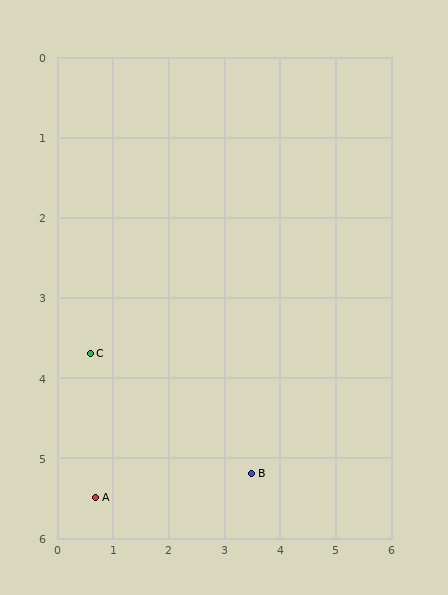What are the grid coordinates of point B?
Point B is at approximately (3.5, 5.2).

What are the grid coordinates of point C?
Point C is at approximately (0.6, 3.7).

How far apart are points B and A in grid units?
Points B and A are about 2.8 grid units apart.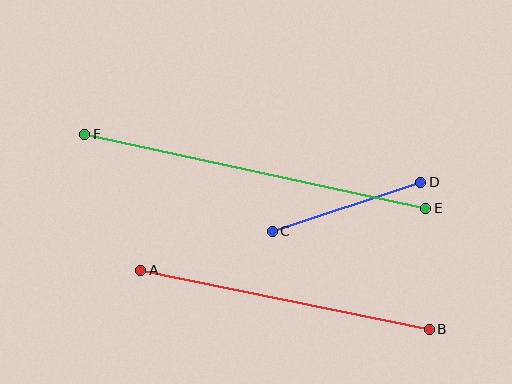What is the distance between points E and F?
The distance is approximately 349 pixels.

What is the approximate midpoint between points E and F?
The midpoint is at approximately (255, 171) pixels.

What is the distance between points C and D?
The distance is approximately 156 pixels.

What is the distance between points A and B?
The distance is approximately 294 pixels.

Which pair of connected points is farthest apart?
Points E and F are farthest apart.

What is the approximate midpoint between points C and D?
The midpoint is at approximately (347, 207) pixels.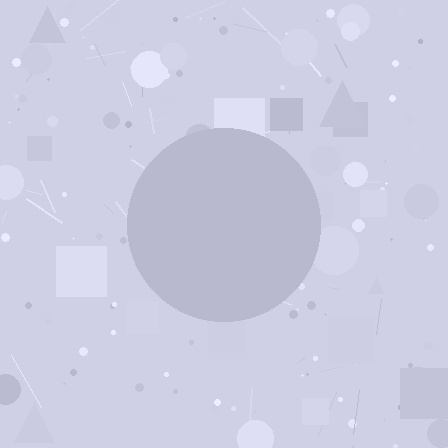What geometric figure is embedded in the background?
A circle is embedded in the background.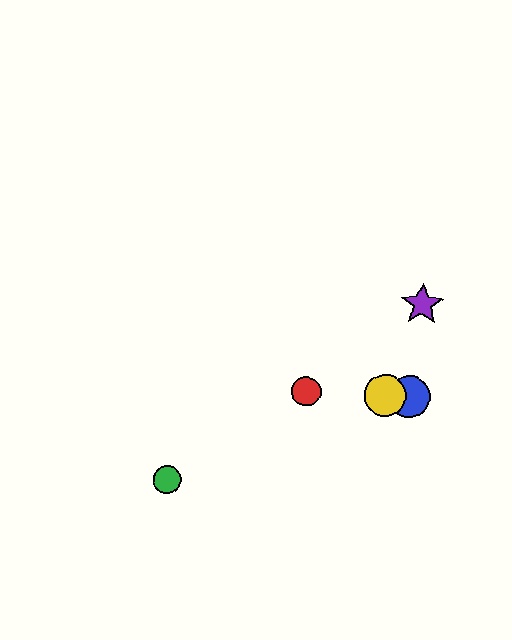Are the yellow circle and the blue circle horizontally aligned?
Yes, both are at y≈395.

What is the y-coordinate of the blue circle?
The blue circle is at y≈396.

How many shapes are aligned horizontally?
3 shapes (the red circle, the blue circle, the yellow circle) are aligned horizontally.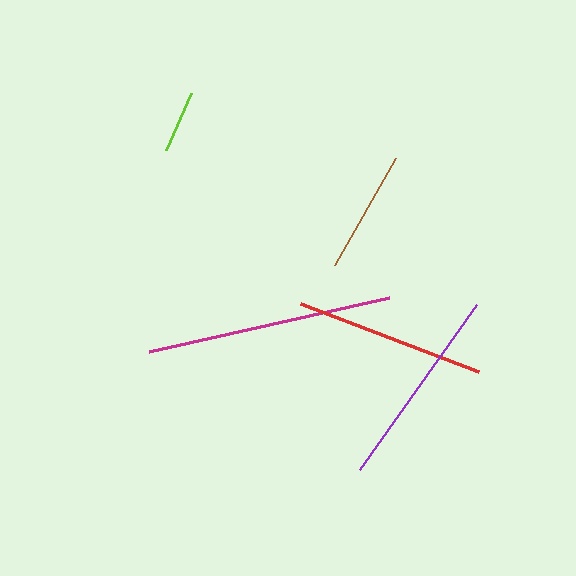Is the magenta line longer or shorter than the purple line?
The magenta line is longer than the purple line.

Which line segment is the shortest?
The lime line is the shortest at approximately 62 pixels.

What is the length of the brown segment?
The brown segment is approximately 123 pixels long.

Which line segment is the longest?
The magenta line is the longest at approximately 246 pixels.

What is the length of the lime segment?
The lime segment is approximately 62 pixels long.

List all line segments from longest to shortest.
From longest to shortest: magenta, purple, red, brown, lime.